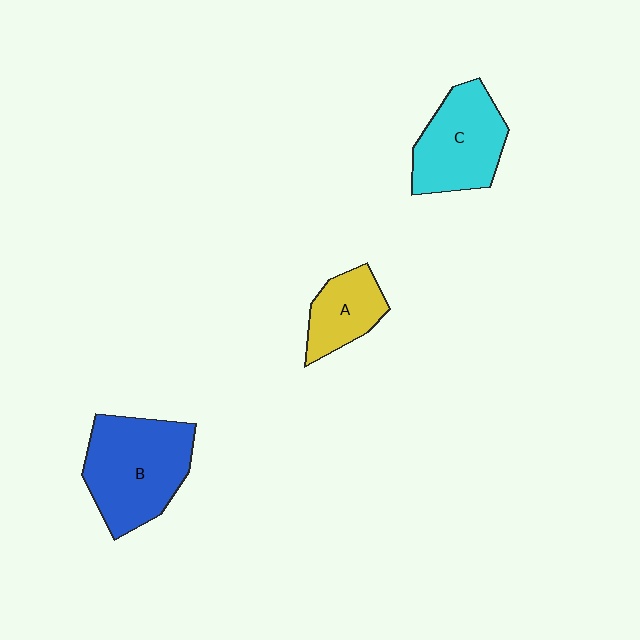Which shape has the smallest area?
Shape A (yellow).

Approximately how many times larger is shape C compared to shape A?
Approximately 1.6 times.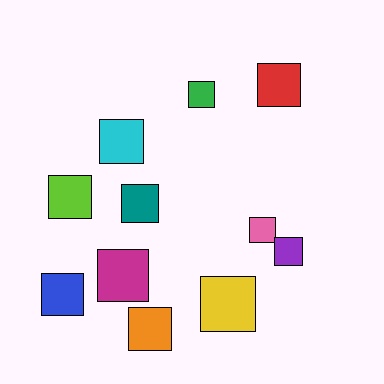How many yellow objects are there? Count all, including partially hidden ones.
There is 1 yellow object.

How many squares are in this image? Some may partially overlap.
There are 11 squares.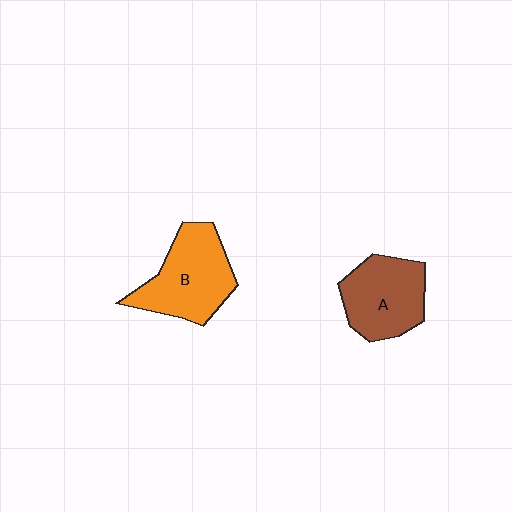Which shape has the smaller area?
Shape A (brown).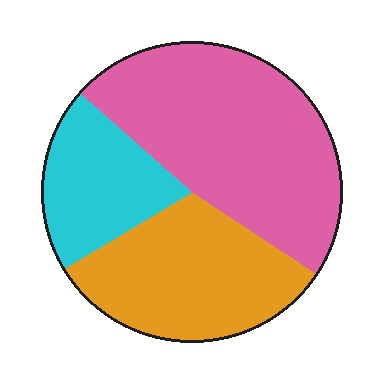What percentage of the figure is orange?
Orange covers 32% of the figure.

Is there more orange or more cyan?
Orange.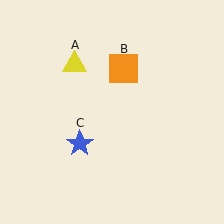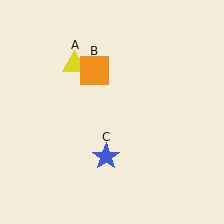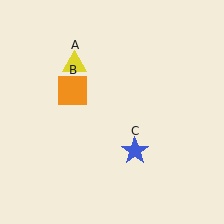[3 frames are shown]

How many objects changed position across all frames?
2 objects changed position: orange square (object B), blue star (object C).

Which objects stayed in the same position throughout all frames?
Yellow triangle (object A) remained stationary.